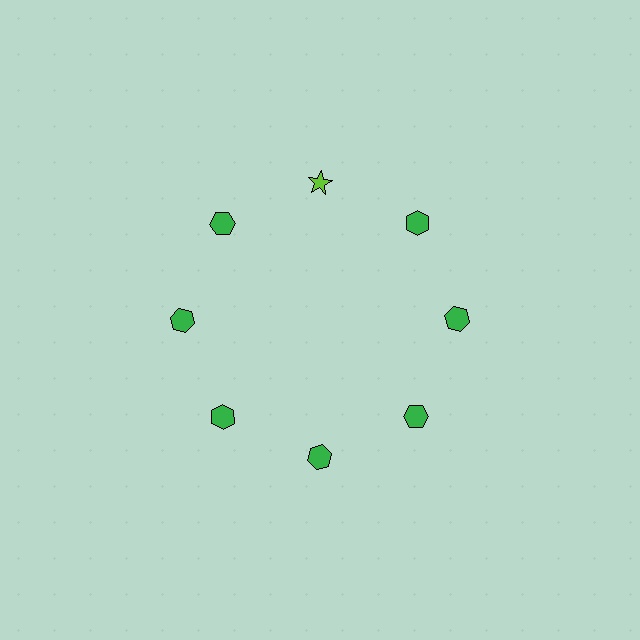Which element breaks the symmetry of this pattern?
The lime star at roughly the 12 o'clock position breaks the symmetry. All other shapes are green hexagons.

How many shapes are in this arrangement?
There are 8 shapes arranged in a ring pattern.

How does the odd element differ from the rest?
It differs in both color (lime instead of green) and shape (star instead of hexagon).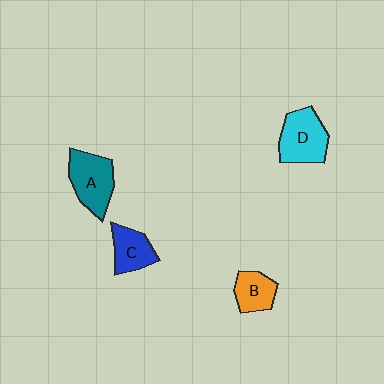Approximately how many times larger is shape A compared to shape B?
Approximately 1.6 times.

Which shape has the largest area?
Shape D (cyan).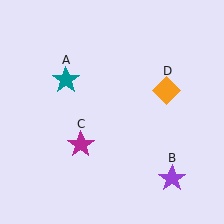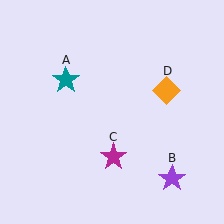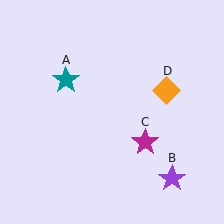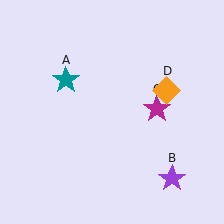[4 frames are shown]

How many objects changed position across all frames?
1 object changed position: magenta star (object C).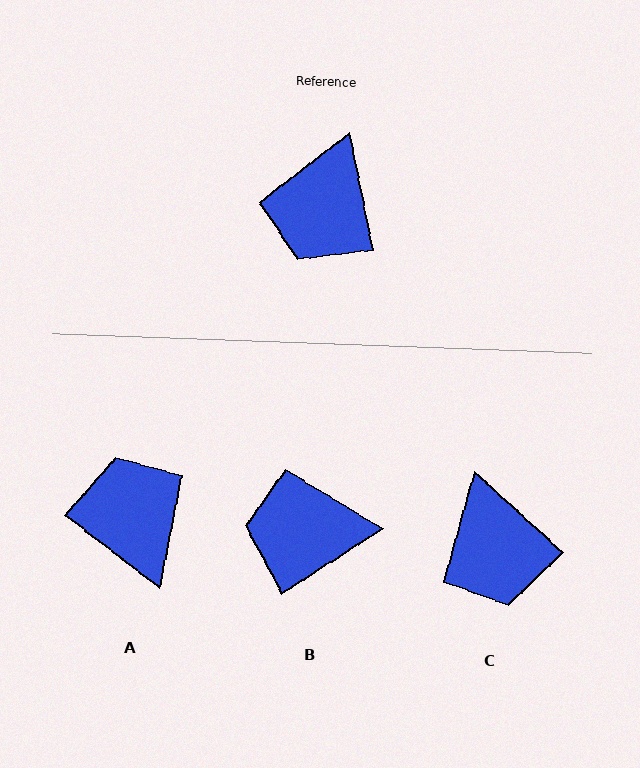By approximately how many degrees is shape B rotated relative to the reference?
Approximately 69 degrees clockwise.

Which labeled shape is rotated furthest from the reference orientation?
A, about 139 degrees away.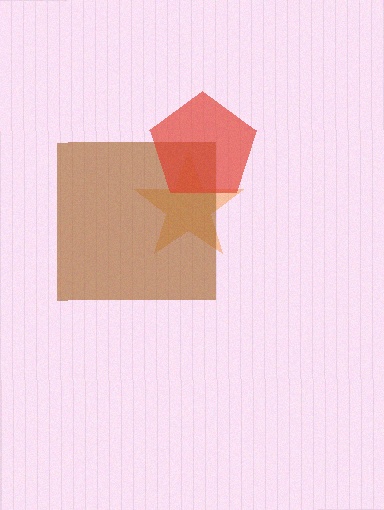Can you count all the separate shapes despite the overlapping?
Yes, there are 3 separate shapes.